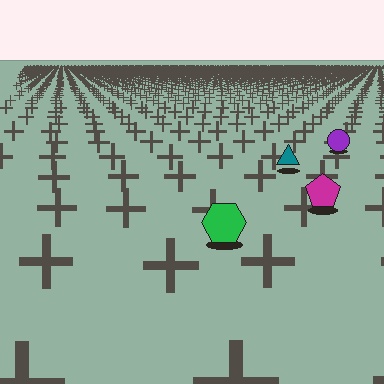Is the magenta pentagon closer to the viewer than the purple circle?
Yes. The magenta pentagon is closer — you can tell from the texture gradient: the ground texture is coarser near it.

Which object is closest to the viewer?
The green hexagon is closest. The texture marks near it are larger and more spread out.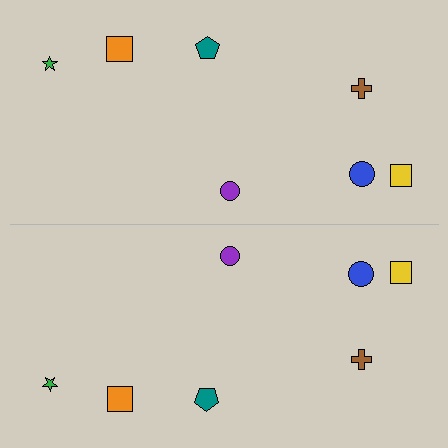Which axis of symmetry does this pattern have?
The pattern has a horizontal axis of symmetry running through the center of the image.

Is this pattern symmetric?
Yes, this pattern has bilateral (reflection) symmetry.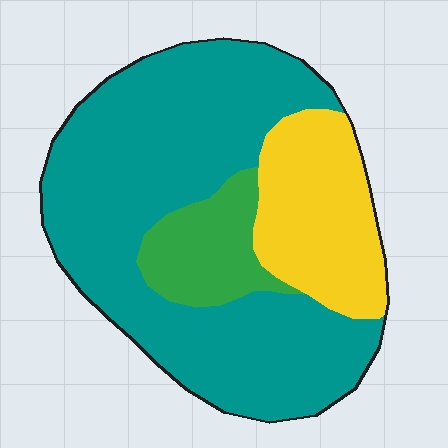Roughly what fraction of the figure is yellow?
Yellow covers roughly 20% of the figure.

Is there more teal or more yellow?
Teal.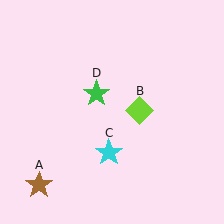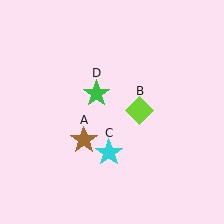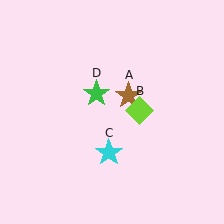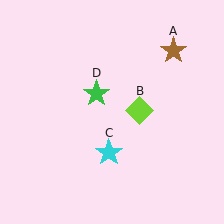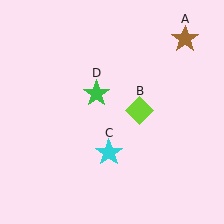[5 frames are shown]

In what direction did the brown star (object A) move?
The brown star (object A) moved up and to the right.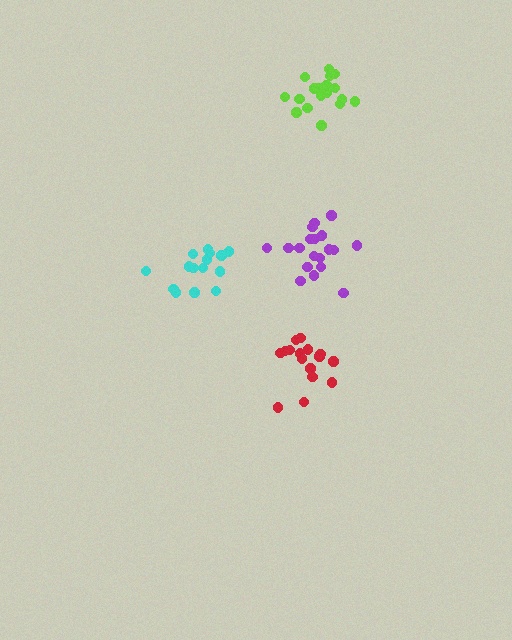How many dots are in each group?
Group 1: 15 dots, Group 2: 19 dots, Group 3: 19 dots, Group 4: 16 dots (69 total).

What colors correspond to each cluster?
The clusters are colored: cyan, purple, lime, red.